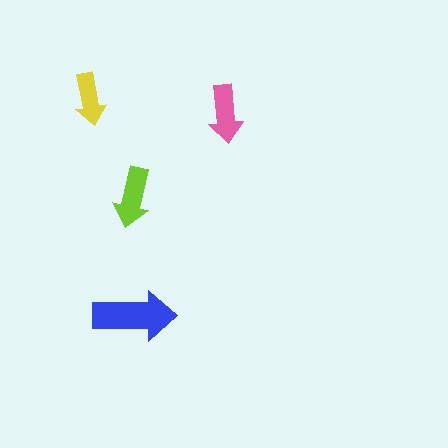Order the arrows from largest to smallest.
the blue one, the lime one, the pink one, the yellow one.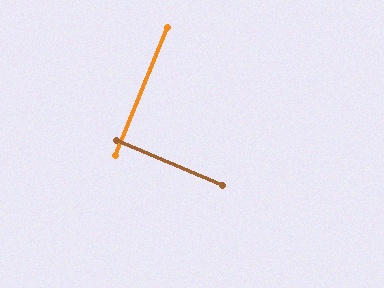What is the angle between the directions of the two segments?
Approximately 89 degrees.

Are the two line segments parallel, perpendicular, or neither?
Perpendicular — they meet at approximately 89°.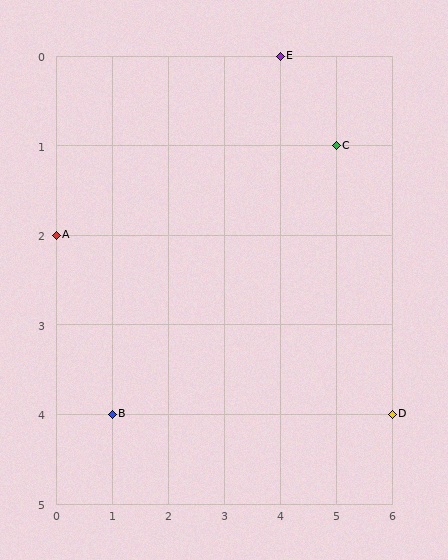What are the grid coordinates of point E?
Point E is at grid coordinates (4, 0).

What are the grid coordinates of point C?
Point C is at grid coordinates (5, 1).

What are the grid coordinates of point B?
Point B is at grid coordinates (1, 4).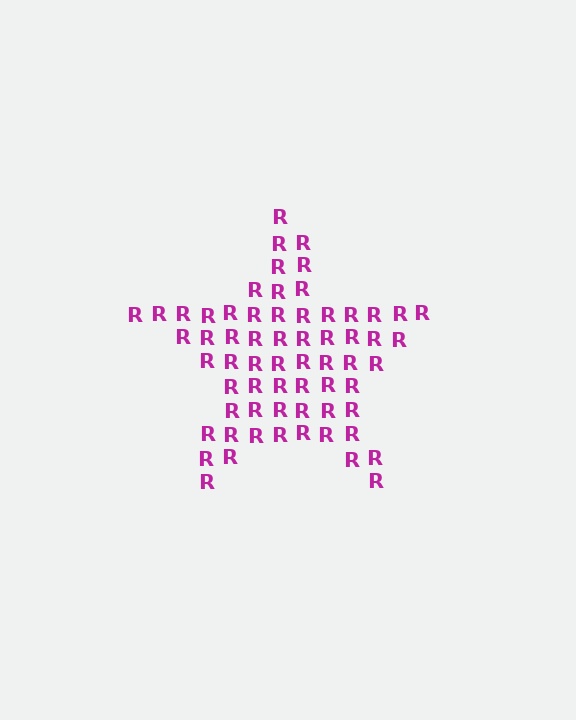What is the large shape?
The large shape is a star.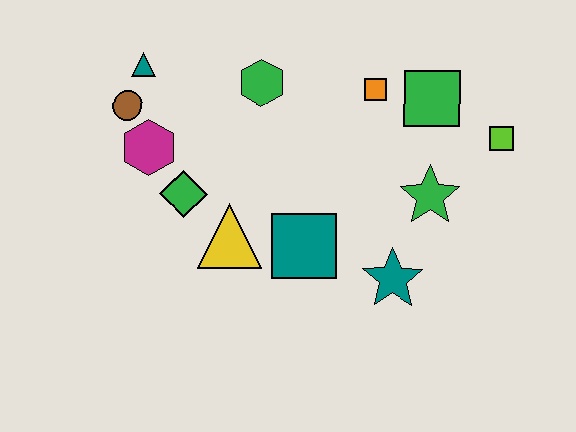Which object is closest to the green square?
The orange square is closest to the green square.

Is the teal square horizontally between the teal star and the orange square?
No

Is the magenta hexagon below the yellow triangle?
No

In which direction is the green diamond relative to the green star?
The green diamond is to the left of the green star.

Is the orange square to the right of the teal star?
No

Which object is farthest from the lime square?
The brown circle is farthest from the lime square.